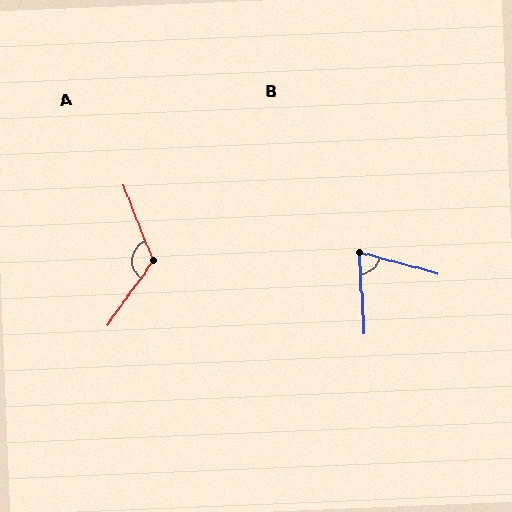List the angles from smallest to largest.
B (71°), A (123°).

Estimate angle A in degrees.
Approximately 123 degrees.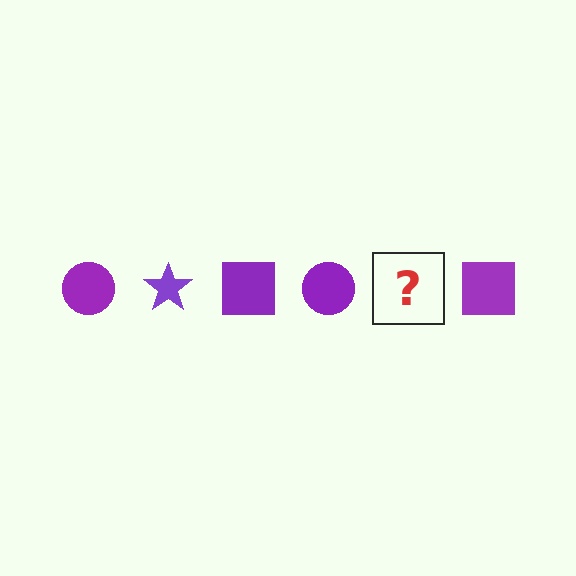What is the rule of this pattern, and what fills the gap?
The rule is that the pattern cycles through circle, star, square shapes in purple. The gap should be filled with a purple star.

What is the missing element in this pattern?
The missing element is a purple star.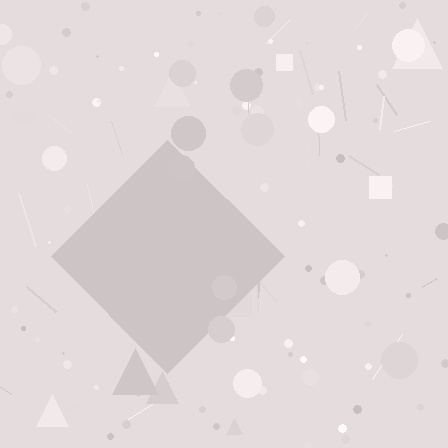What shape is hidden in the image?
A diamond is hidden in the image.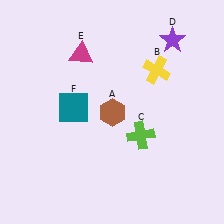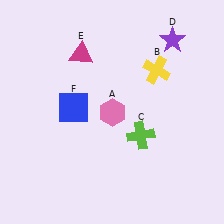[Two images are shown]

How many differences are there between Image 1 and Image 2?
There are 2 differences between the two images.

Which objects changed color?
A changed from brown to pink. F changed from teal to blue.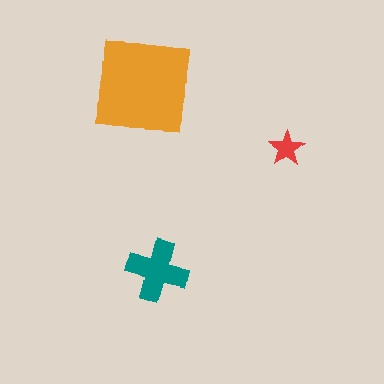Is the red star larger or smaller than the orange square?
Smaller.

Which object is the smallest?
The red star.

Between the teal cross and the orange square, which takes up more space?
The orange square.